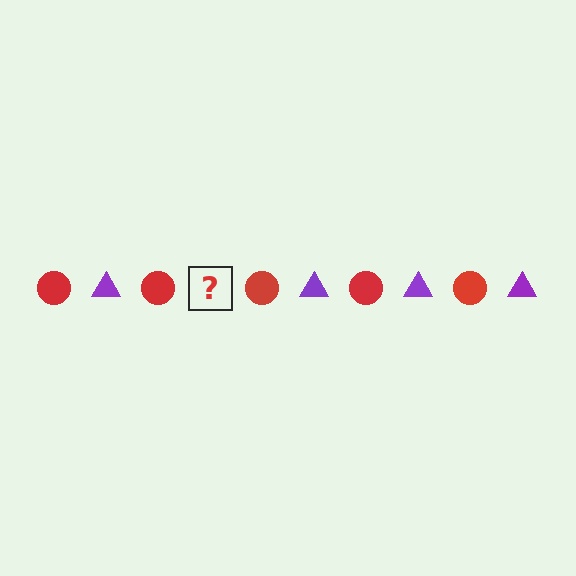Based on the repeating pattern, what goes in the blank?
The blank should be a purple triangle.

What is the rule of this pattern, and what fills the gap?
The rule is that the pattern alternates between red circle and purple triangle. The gap should be filled with a purple triangle.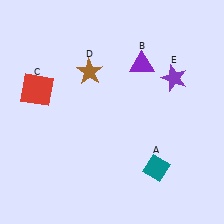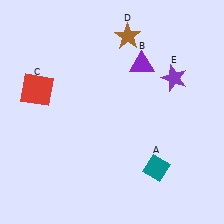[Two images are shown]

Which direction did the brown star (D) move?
The brown star (D) moved right.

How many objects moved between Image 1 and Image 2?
1 object moved between the two images.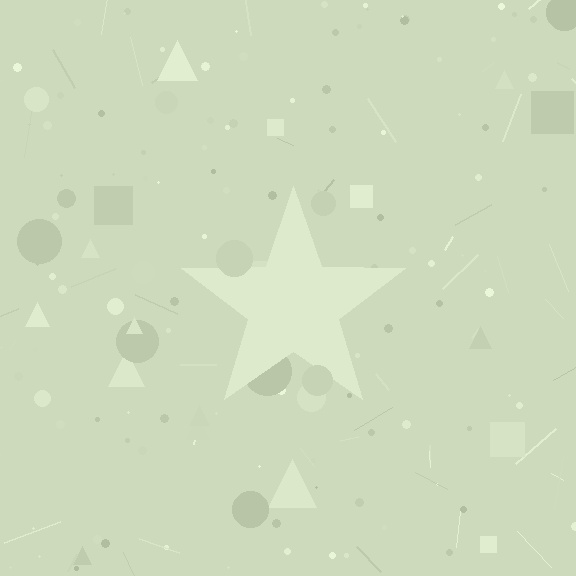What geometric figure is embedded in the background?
A star is embedded in the background.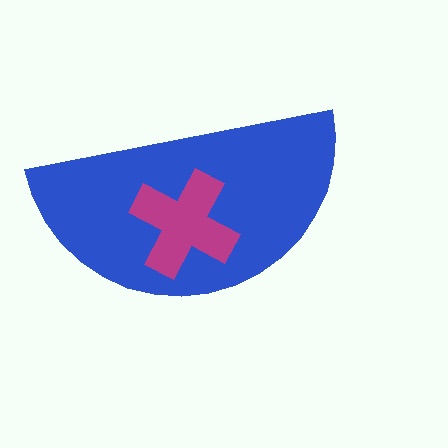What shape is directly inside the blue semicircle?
The magenta cross.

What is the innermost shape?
The magenta cross.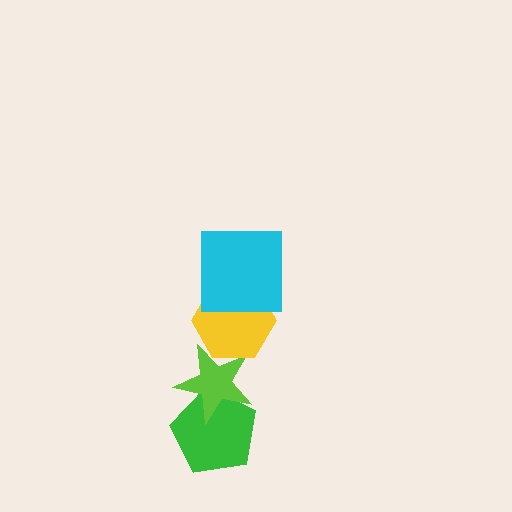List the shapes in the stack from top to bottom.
From top to bottom: the cyan square, the yellow hexagon, the lime star, the green pentagon.